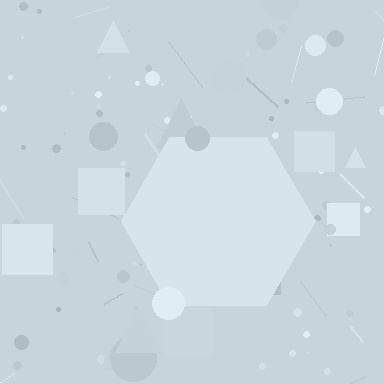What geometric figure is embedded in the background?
A hexagon is embedded in the background.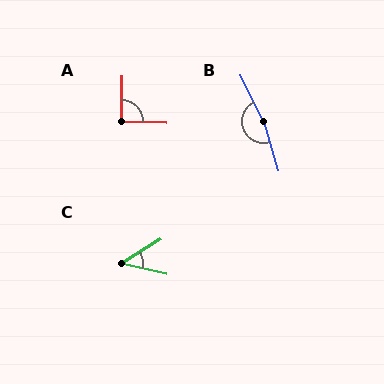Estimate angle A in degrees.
Approximately 91 degrees.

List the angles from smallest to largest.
C (45°), A (91°), B (170°).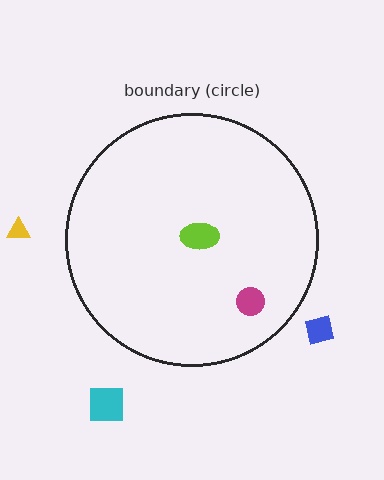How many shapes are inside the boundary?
2 inside, 3 outside.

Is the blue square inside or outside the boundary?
Outside.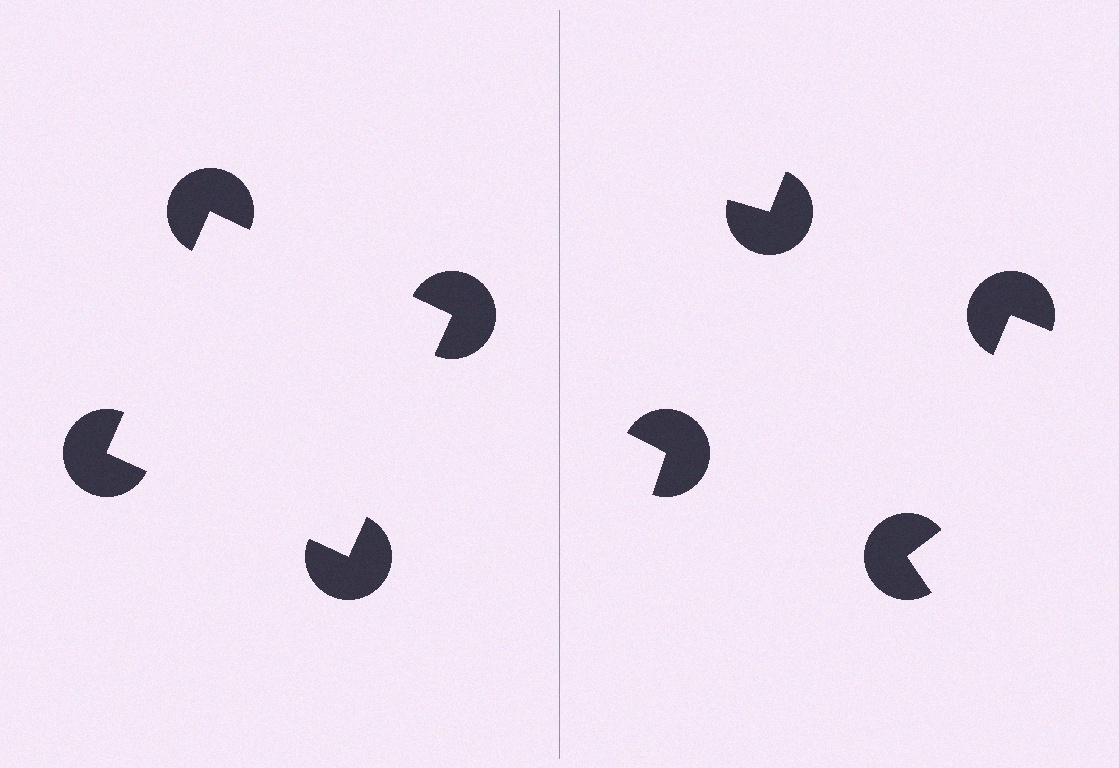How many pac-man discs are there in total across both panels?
8 — 4 on each side.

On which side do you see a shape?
An illusory square appears on the left side. On the right side the wedge cuts are rotated, so no coherent shape forms.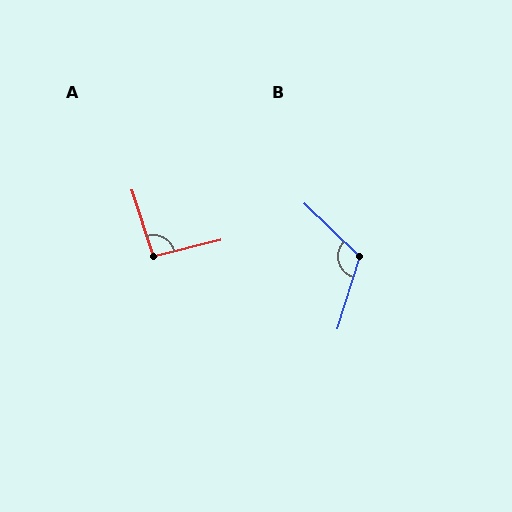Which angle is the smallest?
A, at approximately 94 degrees.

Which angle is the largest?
B, at approximately 117 degrees.